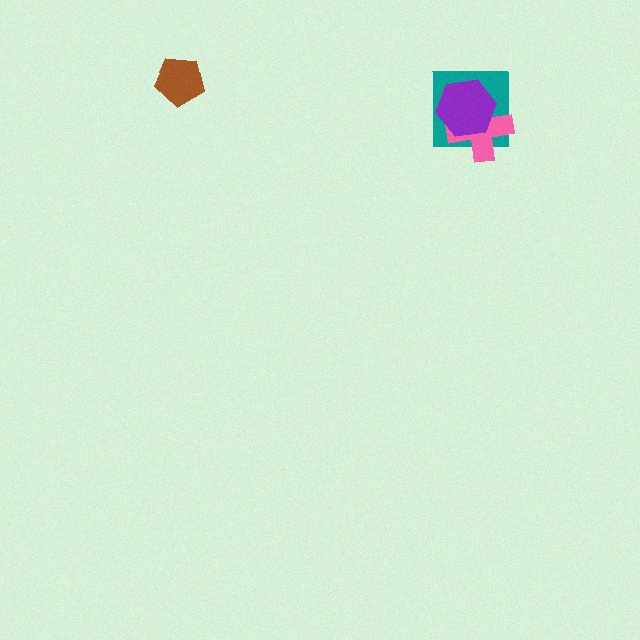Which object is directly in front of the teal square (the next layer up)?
The pink cross is directly in front of the teal square.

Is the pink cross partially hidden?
Yes, it is partially covered by another shape.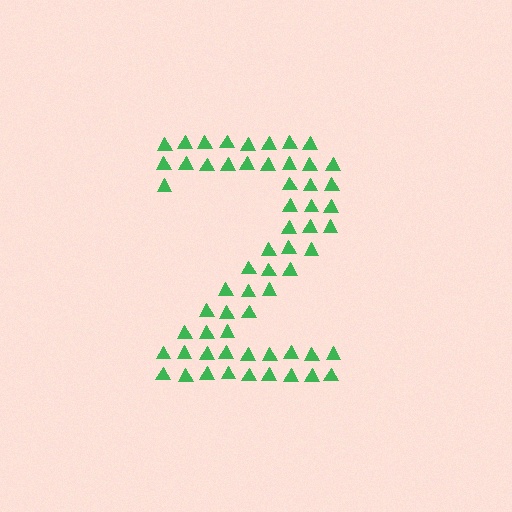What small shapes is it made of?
It is made of small triangles.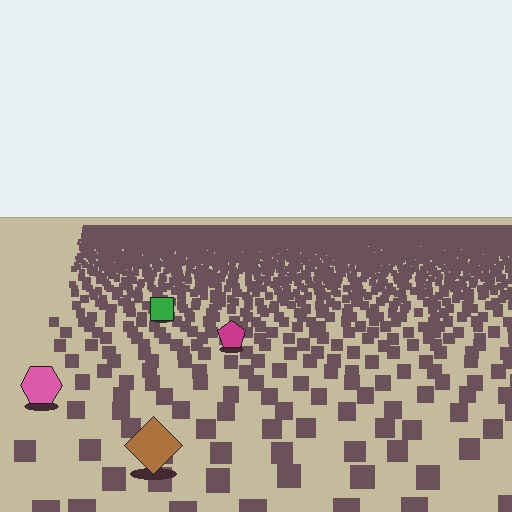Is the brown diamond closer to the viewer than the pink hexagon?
Yes. The brown diamond is closer — you can tell from the texture gradient: the ground texture is coarser near it.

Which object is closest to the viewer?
The brown diamond is closest. The texture marks near it are larger and more spread out.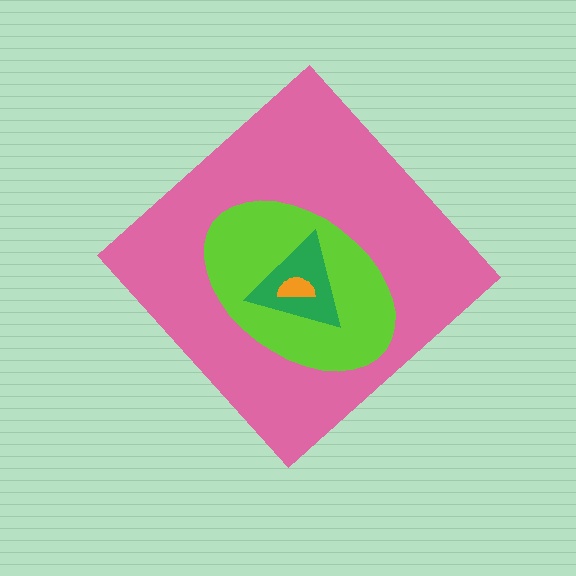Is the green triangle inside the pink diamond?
Yes.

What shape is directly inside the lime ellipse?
The green triangle.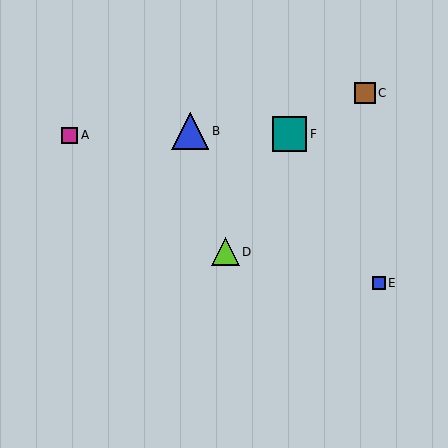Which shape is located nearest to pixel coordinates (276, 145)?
The teal square (labeled F) at (290, 134) is nearest to that location.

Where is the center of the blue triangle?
The center of the blue triangle is at (190, 131).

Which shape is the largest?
The blue triangle (labeled B) is the largest.